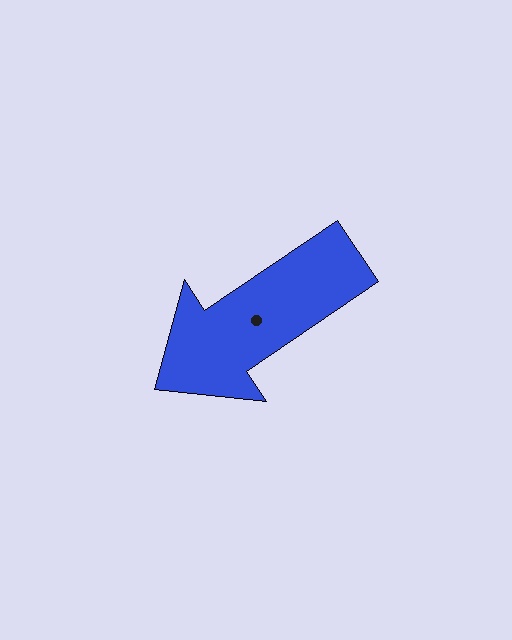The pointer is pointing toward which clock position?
Roughly 8 o'clock.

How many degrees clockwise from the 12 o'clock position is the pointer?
Approximately 236 degrees.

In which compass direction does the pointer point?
Southwest.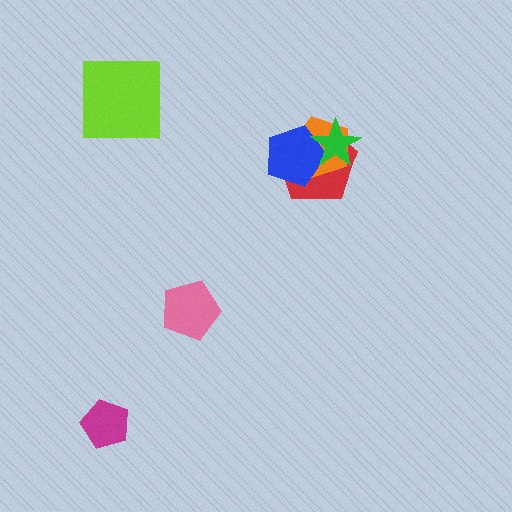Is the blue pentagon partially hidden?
Yes, it is partially covered by another shape.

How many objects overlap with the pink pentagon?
0 objects overlap with the pink pentagon.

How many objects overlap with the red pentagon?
3 objects overlap with the red pentagon.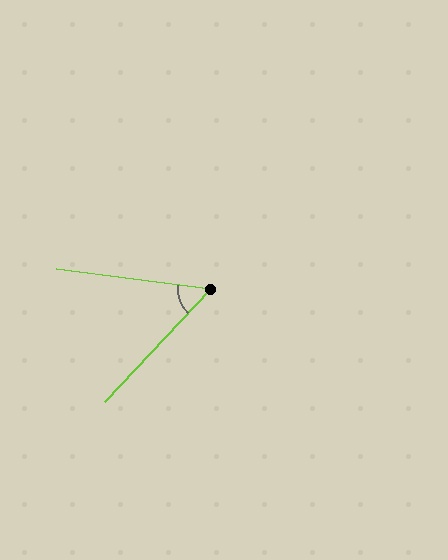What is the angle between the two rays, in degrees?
Approximately 54 degrees.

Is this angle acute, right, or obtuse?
It is acute.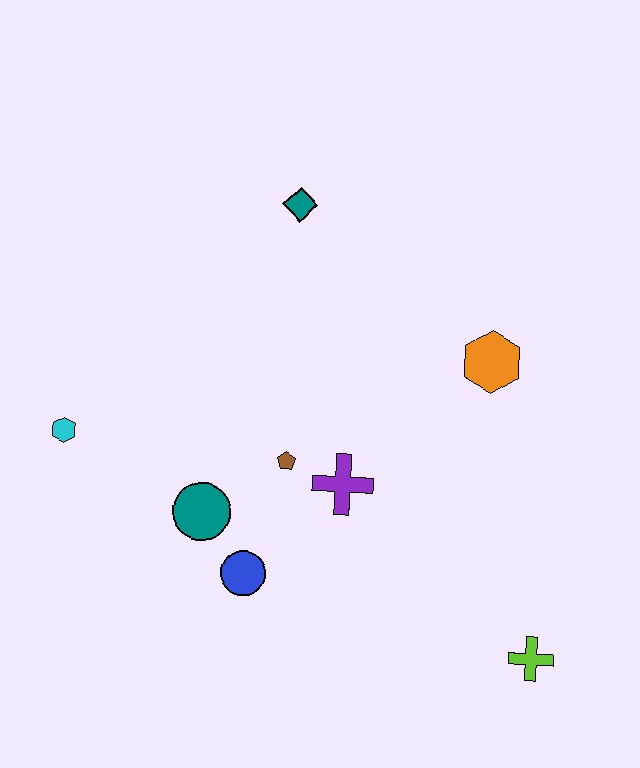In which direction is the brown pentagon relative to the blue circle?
The brown pentagon is above the blue circle.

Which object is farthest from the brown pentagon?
The lime cross is farthest from the brown pentagon.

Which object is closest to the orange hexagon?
The purple cross is closest to the orange hexagon.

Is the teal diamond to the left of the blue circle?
No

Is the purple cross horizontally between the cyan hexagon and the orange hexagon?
Yes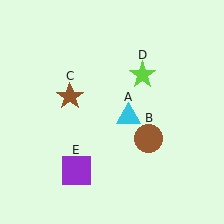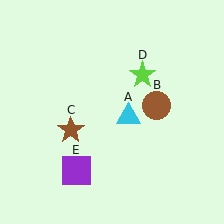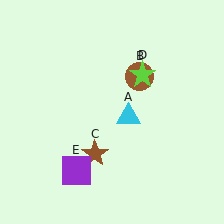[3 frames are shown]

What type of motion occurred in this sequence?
The brown circle (object B), brown star (object C) rotated counterclockwise around the center of the scene.